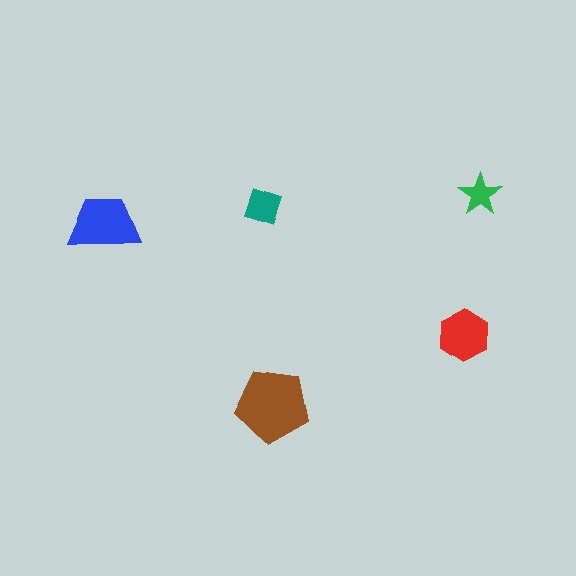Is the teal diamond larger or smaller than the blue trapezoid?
Smaller.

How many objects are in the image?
There are 5 objects in the image.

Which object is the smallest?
The green star.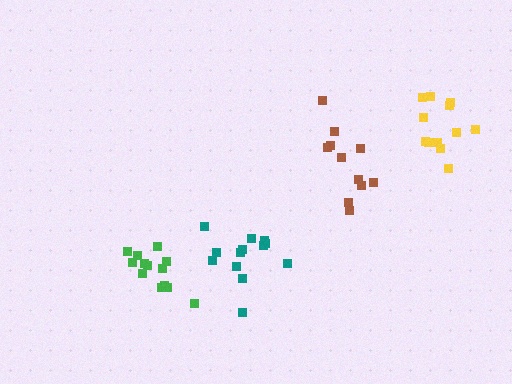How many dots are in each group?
Group 1: 12 dots, Group 2: 11 dots, Group 3: 13 dots, Group 4: 13 dots (49 total).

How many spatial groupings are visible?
There are 4 spatial groupings.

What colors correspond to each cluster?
The clusters are colored: yellow, brown, teal, green.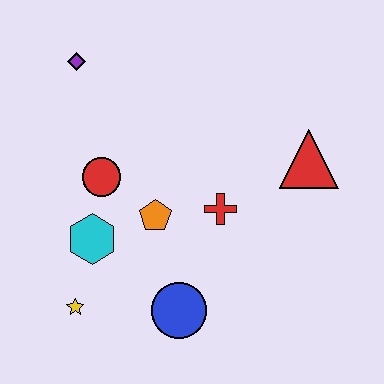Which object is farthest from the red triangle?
The yellow star is farthest from the red triangle.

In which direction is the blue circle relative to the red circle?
The blue circle is below the red circle.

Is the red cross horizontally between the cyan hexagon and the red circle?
No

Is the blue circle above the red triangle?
No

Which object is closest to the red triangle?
The red cross is closest to the red triangle.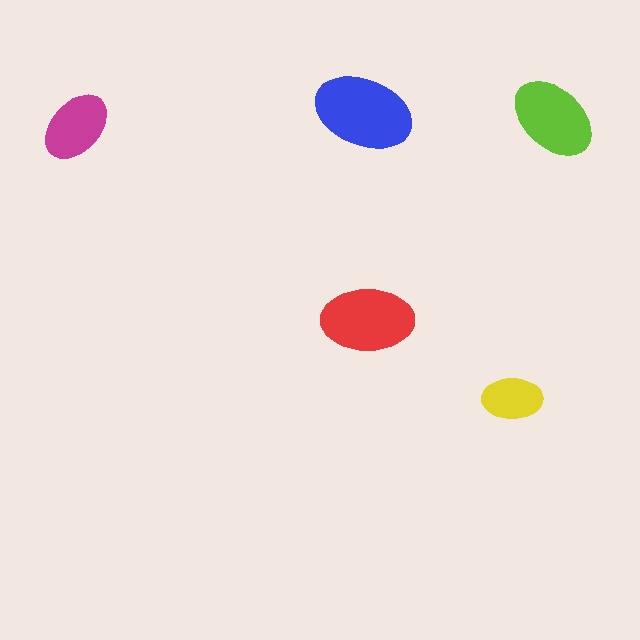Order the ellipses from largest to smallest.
the blue one, the red one, the lime one, the magenta one, the yellow one.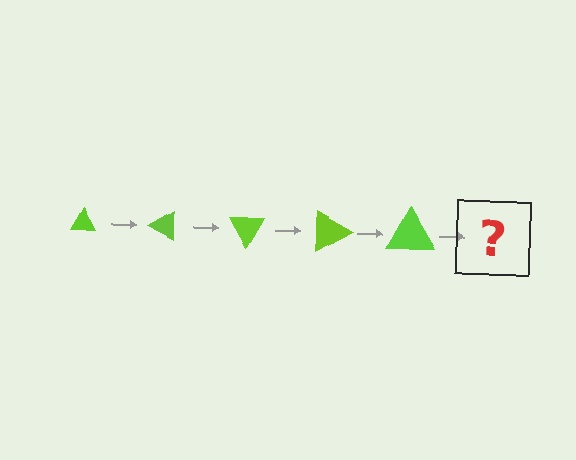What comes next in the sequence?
The next element should be a triangle, larger than the previous one and rotated 150 degrees from the start.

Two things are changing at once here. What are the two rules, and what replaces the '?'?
The two rules are that the triangle grows larger each step and it rotates 30 degrees each step. The '?' should be a triangle, larger than the previous one and rotated 150 degrees from the start.